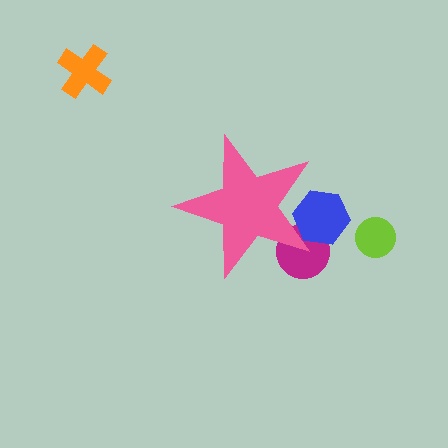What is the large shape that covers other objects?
A pink star.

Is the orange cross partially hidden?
No, the orange cross is fully visible.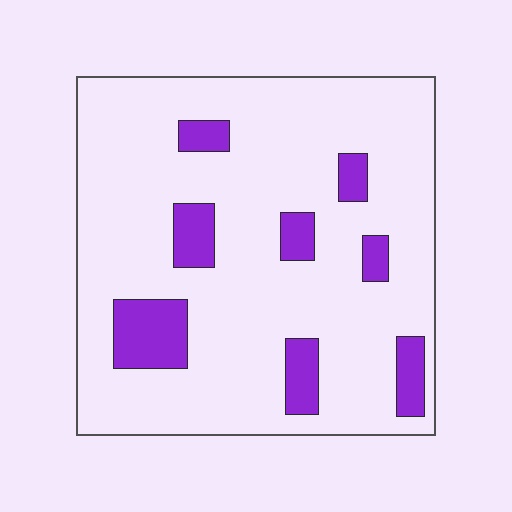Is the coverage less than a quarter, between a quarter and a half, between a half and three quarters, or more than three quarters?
Less than a quarter.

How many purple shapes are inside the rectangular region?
8.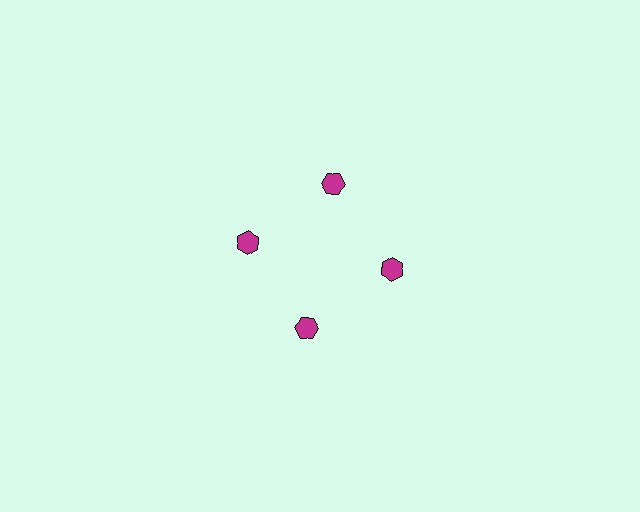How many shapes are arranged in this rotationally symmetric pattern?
There are 4 shapes, arranged in 4 groups of 1.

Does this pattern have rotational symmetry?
Yes, this pattern has 4-fold rotational symmetry. It looks the same after rotating 90 degrees around the center.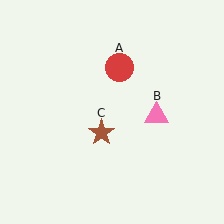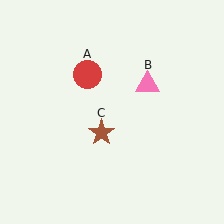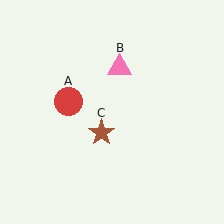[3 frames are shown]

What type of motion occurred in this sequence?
The red circle (object A), pink triangle (object B) rotated counterclockwise around the center of the scene.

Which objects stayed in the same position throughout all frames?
Brown star (object C) remained stationary.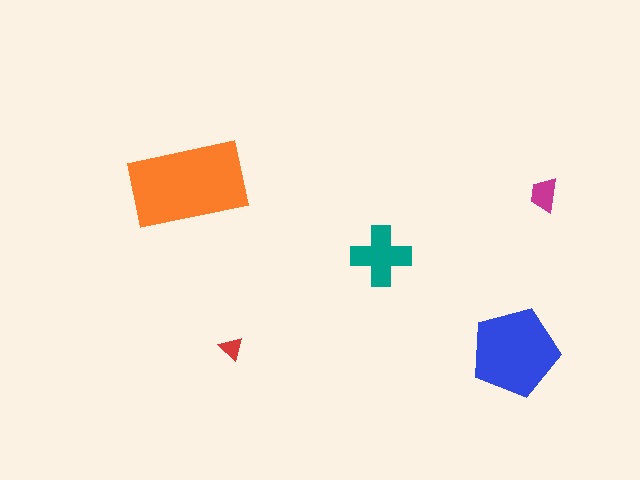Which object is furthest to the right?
The magenta trapezoid is rightmost.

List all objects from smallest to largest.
The red triangle, the magenta trapezoid, the teal cross, the blue pentagon, the orange rectangle.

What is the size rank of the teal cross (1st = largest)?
3rd.